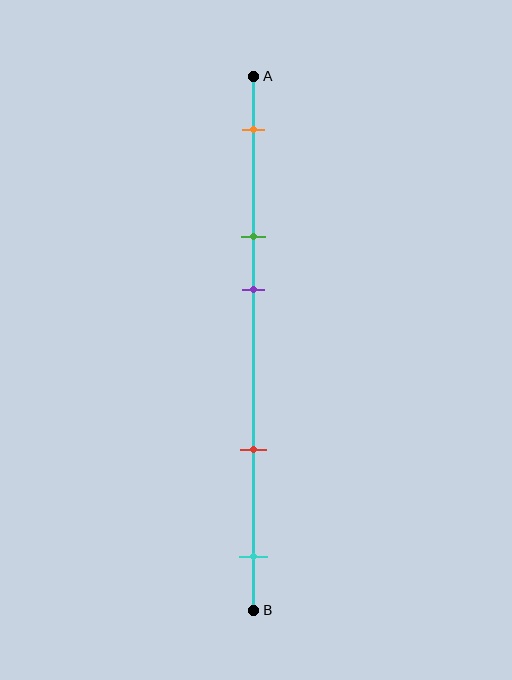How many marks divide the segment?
There are 5 marks dividing the segment.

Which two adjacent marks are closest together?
The green and purple marks are the closest adjacent pair.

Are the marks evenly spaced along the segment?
No, the marks are not evenly spaced.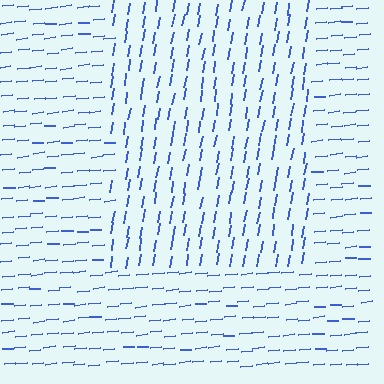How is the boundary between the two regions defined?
The boundary is defined purely by a change in line orientation (approximately 75 degrees difference). All lines are the same color and thickness.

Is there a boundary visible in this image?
Yes, there is a texture boundary formed by a change in line orientation.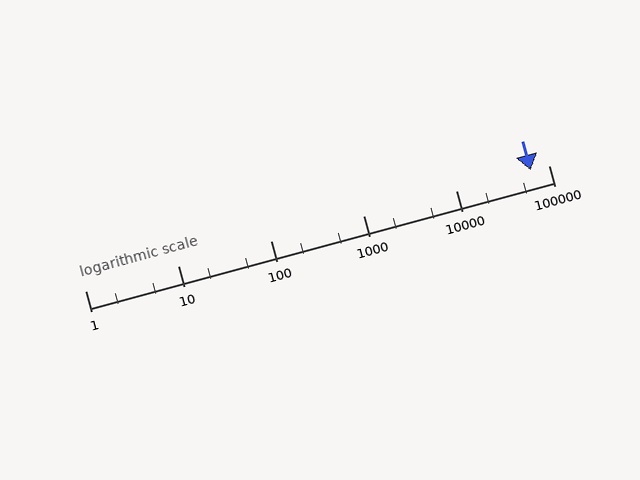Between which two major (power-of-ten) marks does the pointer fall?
The pointer is between 10000 and 100000.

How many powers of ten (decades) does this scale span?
The scale spans 5 decades, from 1 to 100000.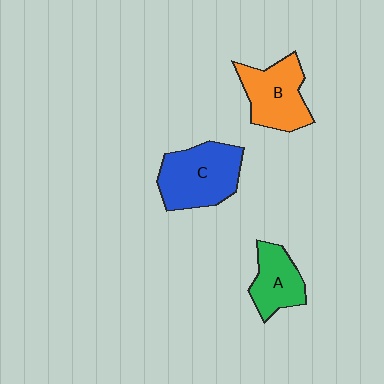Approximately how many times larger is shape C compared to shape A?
Approximately 1.5 times.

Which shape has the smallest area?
Shape A (green).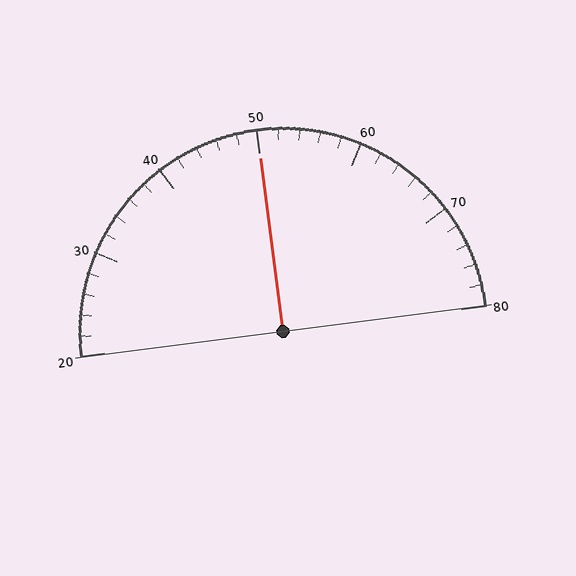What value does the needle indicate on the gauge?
The needle indicates approximately 50.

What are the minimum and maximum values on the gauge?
The gauge ranges from 20 to 80.